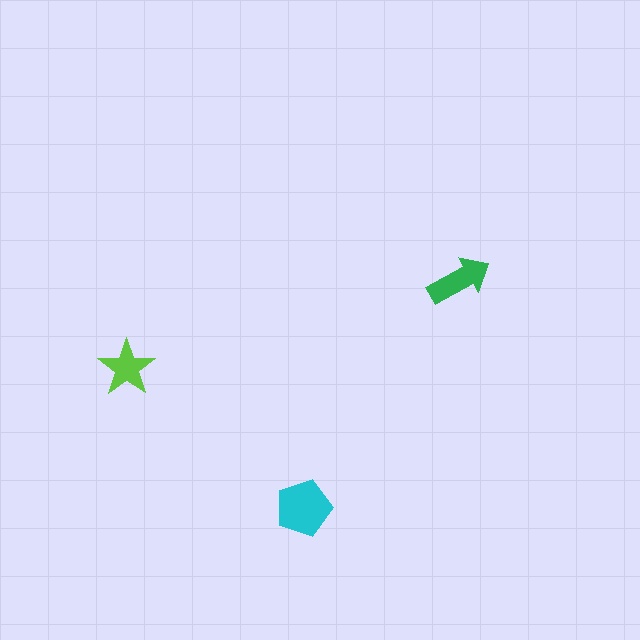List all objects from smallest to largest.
The lime star, the green arrow, the cyan pentagon.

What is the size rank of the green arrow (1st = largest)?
2nd.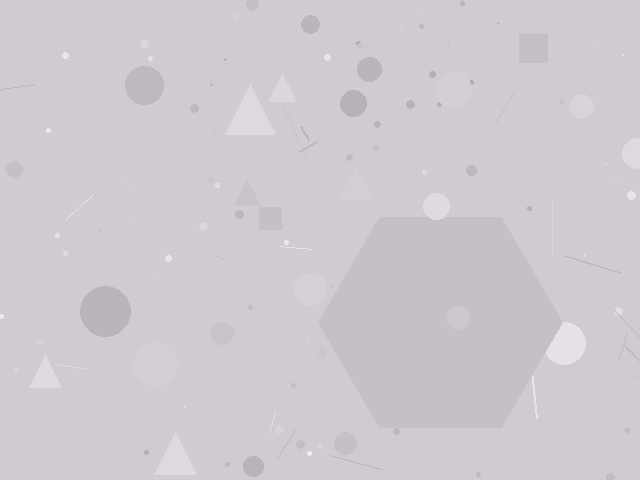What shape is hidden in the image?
A hexagon is hidden in the image.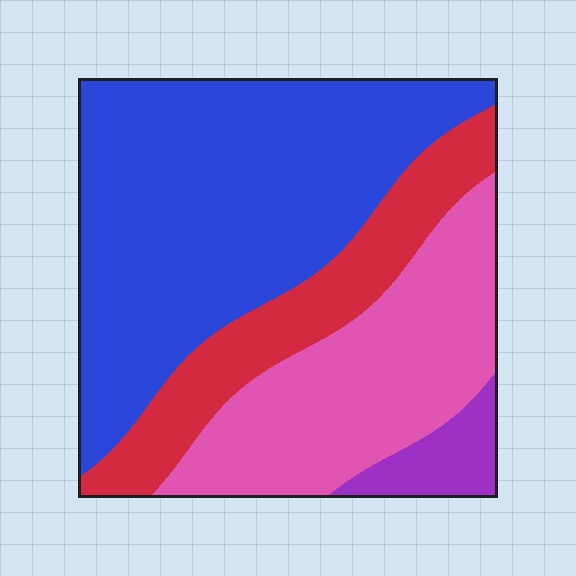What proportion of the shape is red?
Red takes up about one sixth (1/6) of the shape.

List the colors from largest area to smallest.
From largest to smallest: blue, pink, red, purple.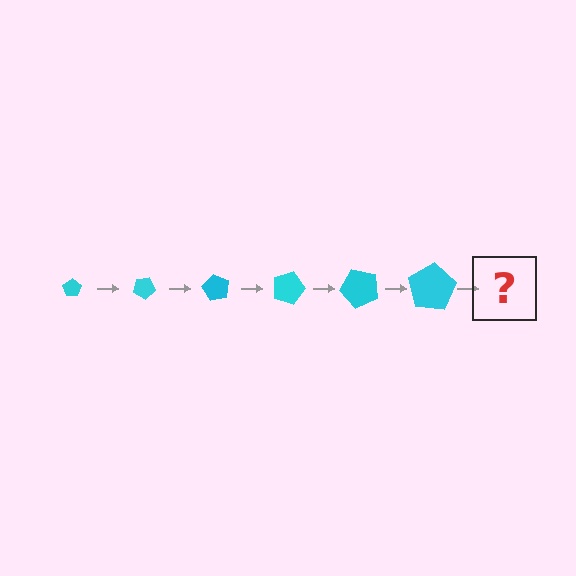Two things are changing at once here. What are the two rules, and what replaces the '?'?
The two rules are that the pentagon grows larger each step and it rotates 30 degrees each step. The '?' should be a pentagon, larger than the previous one and rotated 180 degrees from the start.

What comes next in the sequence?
The next element should be a pentagon, larger than the previous one and rotated 180 degrees from the start.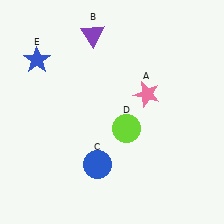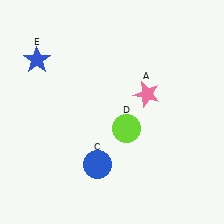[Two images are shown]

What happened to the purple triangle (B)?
The purple triangle (B) was removed in Image 2. It was in the top-left area of Image 1.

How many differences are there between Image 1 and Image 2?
There is 1 difference between the two images.